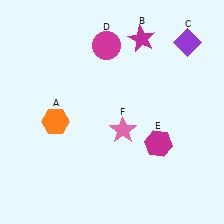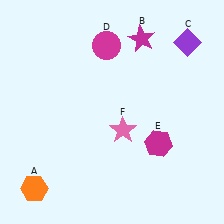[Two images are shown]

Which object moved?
The orange hexagon (A) moved down.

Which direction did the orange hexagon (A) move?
The orange hexagon (A) moved down.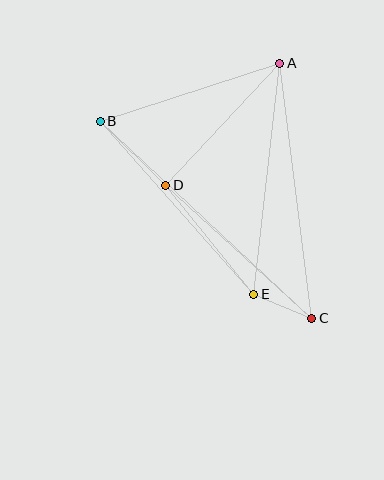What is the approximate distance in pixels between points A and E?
The distance between A and E is approximately 233 pixels.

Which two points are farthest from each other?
Points B and C are farthest from each other.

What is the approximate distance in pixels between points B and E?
The distance between B and E is approximately 231 pixels.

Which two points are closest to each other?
Points C and E are closest to each other.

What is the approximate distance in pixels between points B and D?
The distance between B and D is approximately 92 pixels.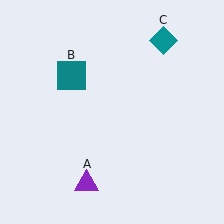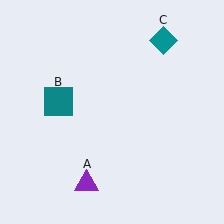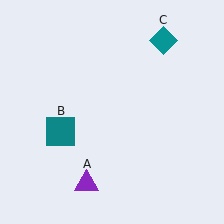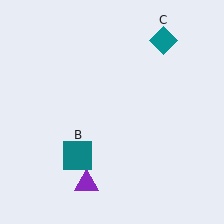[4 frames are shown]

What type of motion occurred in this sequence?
The teal square (object B) rotated counterclockwise around the center of the scene.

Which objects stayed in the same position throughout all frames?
Purple triangle (object A) and teal diamond (object C) remained stationary.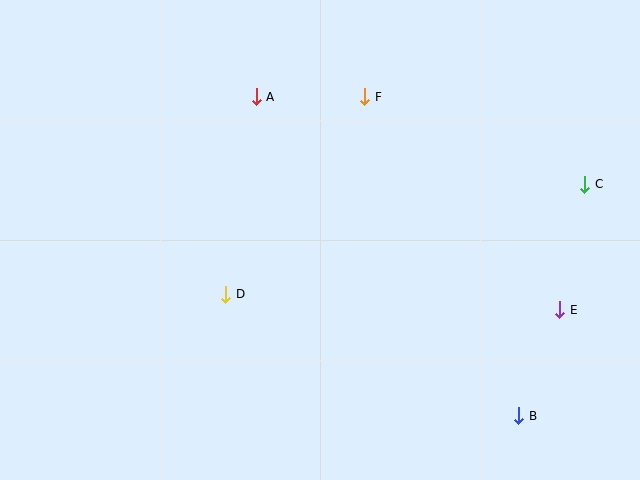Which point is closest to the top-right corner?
Point C is closest to the top-right corner.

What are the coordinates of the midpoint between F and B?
The midpoint between F and B is at (442, 256).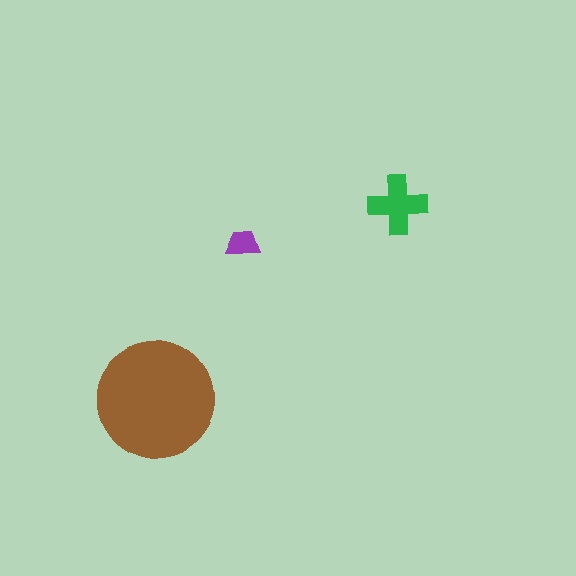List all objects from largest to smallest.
The brown circle, the green cross, the purple trapezoid.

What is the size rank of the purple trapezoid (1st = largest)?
3rd.